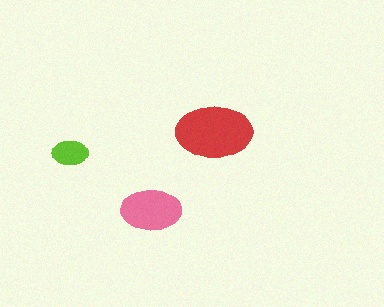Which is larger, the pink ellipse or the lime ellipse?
The pink one.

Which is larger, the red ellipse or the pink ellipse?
The red one.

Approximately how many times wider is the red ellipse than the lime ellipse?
About 2 times wider.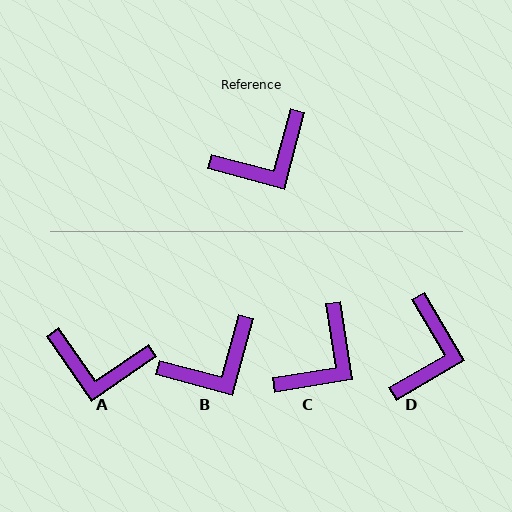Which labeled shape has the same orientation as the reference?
B.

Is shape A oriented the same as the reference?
No, it is off by about 41 degrees.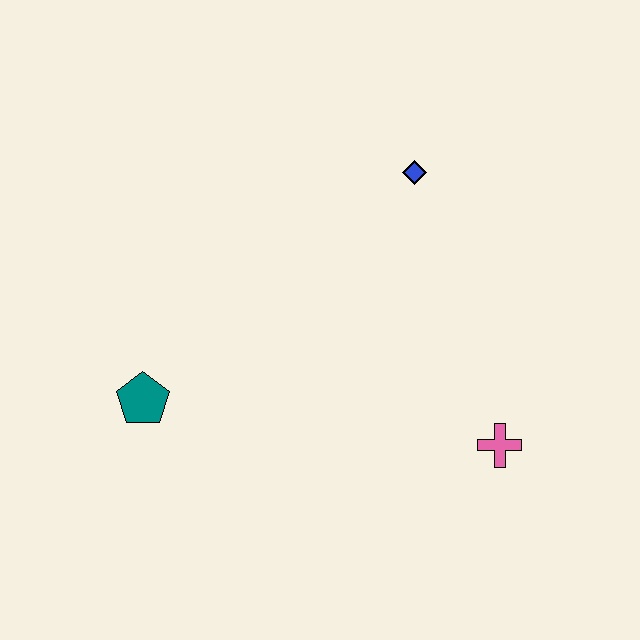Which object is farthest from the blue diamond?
The teal pentagon is farthest from the blue diamond.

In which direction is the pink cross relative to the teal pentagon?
The pink cross is to the right of the teal pentagon.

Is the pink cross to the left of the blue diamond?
No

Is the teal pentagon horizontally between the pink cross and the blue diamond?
No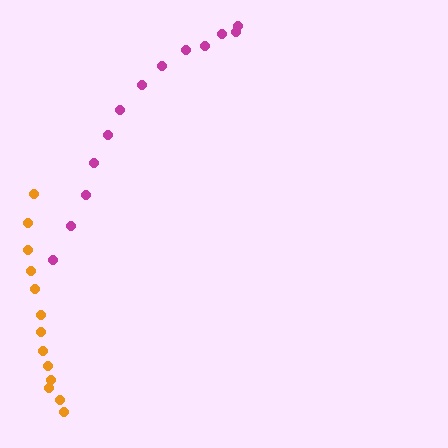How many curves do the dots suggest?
There are 2 distinct paths.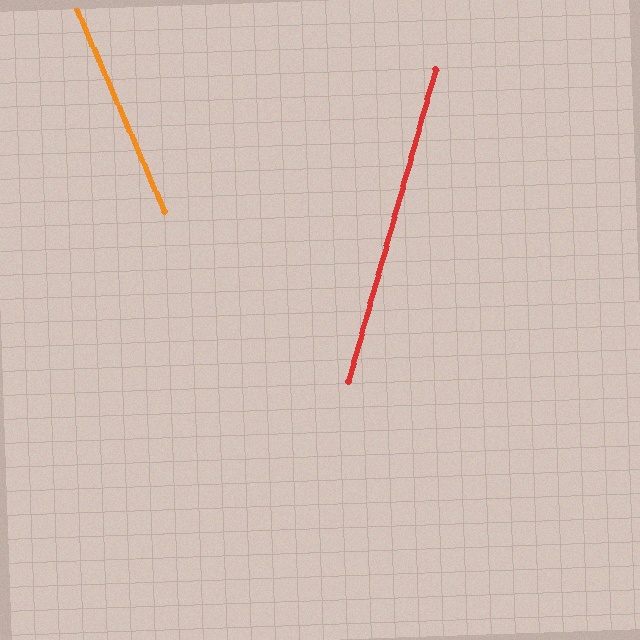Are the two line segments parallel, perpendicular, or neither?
Neither parallel nor perpendicular — they differ by about 39°.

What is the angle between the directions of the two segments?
Approximately 39 degrees.